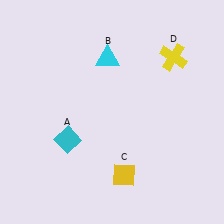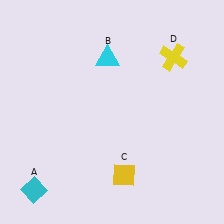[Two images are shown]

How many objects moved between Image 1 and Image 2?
1 object moved between the two images.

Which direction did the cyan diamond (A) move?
The cyan diamond (A) moved down.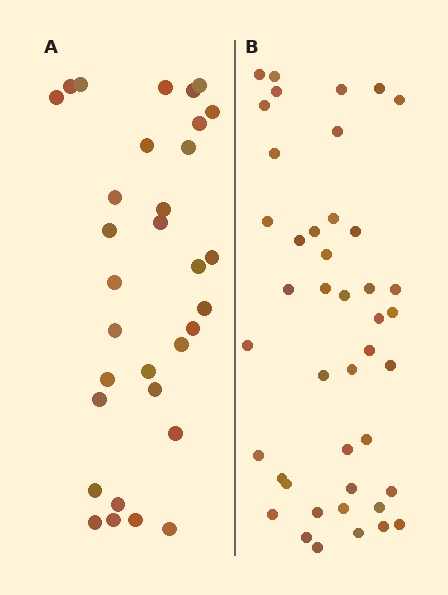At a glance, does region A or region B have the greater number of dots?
Region B (the right region) has more dots.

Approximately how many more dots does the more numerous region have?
Region B has roughly 12 or so more dots than region A.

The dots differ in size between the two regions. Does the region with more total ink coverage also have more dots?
No. Region A has more total ink coverage because its dots are larger, but region B actually contains more individual dots. Total area can be misleading — the number of items is what matters here.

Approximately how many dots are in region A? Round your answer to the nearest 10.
About 30 dots. (The exact count is 32, which rounds to 30.)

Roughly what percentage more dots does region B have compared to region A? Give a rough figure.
About 35% more.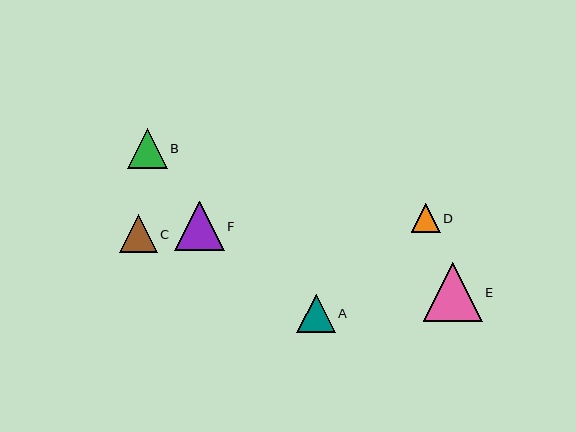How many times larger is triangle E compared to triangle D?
Triangle E is approximately 2.0 times the size of triangle D.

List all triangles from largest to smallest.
From largest to smallest: E, F, B, A, C, D.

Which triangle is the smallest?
Triangle D is the smallest with a size of approximately 29 pixels.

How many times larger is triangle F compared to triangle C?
Triangle F is approximately 1.3 times the size of triangle C.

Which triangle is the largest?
Triangle E is the largest with a size of approximately 59 pixels.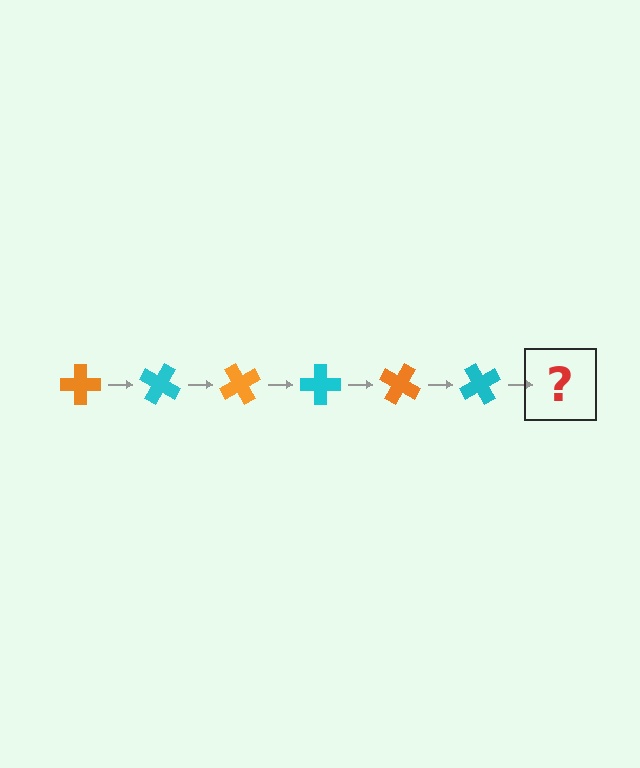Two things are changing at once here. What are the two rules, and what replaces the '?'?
The two rules are that it rotates 30 degrees each step and the color cycles through orange and cyan. The '?' should be an orange cross, rotated 180 degrees from the start.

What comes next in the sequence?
The next element should be an orange cross, rotated 180 degrees from the start.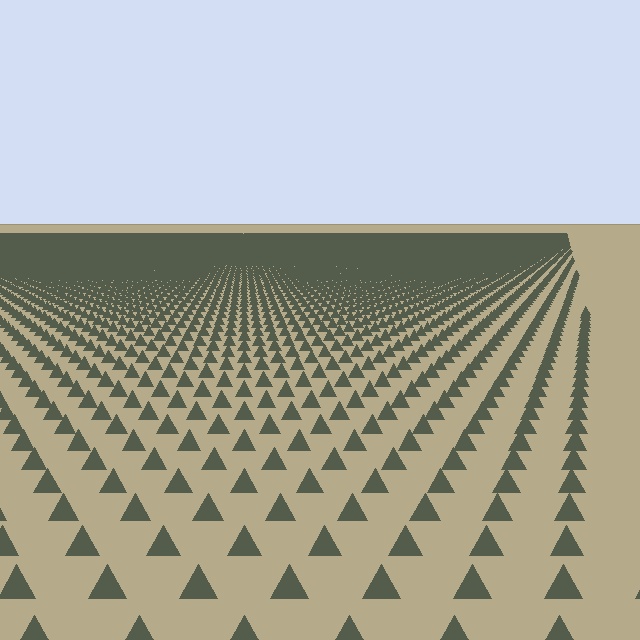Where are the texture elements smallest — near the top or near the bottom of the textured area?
Near the top.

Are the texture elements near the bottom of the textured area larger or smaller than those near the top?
Larger. Near the bottom, elements are closer to the viewer and appear at a bigger on-screen size.